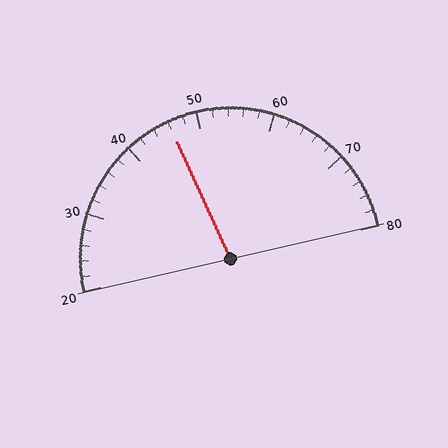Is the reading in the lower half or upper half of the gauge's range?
The reading is in the lower half of the range (20 to 80).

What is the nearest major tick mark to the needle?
The nearest major tick mark is 50.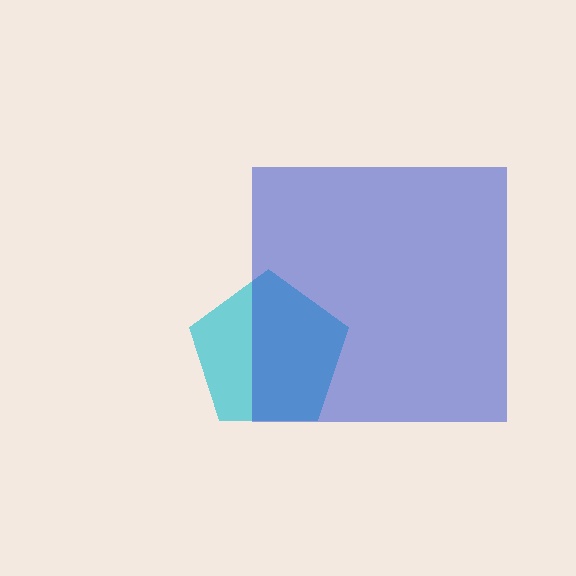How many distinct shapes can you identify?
There are 2 distinct shapes: a cyan pentagon, a blue square.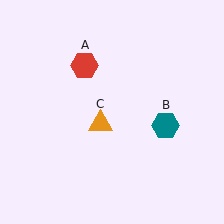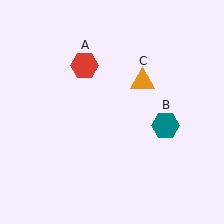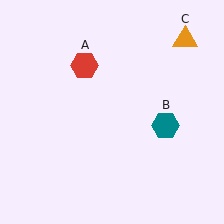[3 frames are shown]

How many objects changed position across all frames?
1 object changed position: orange triangle (object C).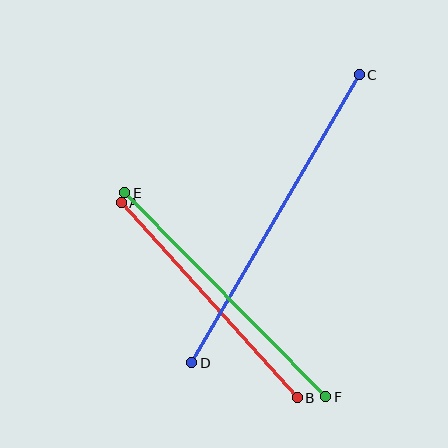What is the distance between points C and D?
The distance is approximately 333 pixels.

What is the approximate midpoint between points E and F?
The midpoint is at approximately (225, 295) pixels.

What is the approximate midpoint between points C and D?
The midpoint is at approximately (276, 219) pixels.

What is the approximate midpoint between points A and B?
The midpoint is at approximately (209, 300) pixels.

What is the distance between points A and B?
The distance is approximately 263 pixels.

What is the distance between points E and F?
The distance is approximately 286 pixels.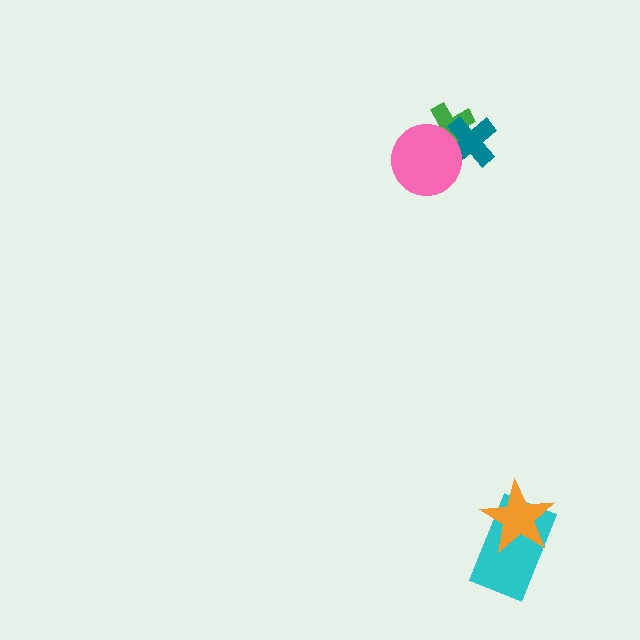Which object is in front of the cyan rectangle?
The orange star is in front of the cyan rectangle.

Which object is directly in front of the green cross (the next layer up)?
The teal cross is directly in front of the green cross.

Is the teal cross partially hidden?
Yes, it is partially covered by another shape.